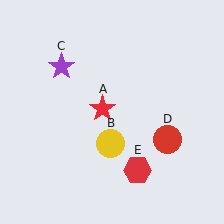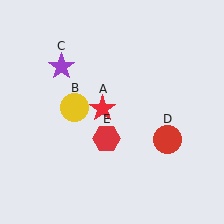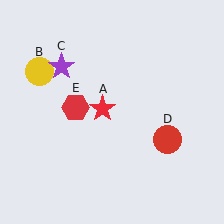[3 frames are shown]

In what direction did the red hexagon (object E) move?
The red hexagon (object E) moved up and to the left.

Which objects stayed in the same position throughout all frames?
Red star (object A) and purple star (object C) and red circle (object D) remained stationary.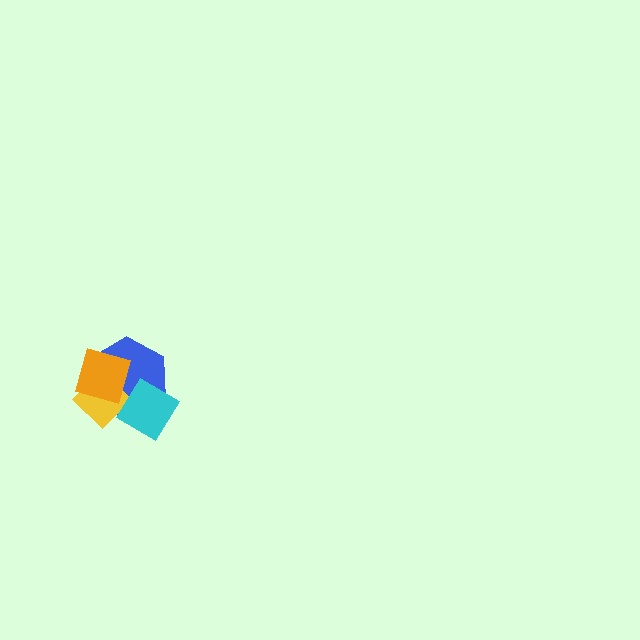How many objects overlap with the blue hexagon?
3 objects overlap with the blue hexagon.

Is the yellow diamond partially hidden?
Yes, it is partially covered by another shape.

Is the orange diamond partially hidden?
Yes, it is partially covered by another shape.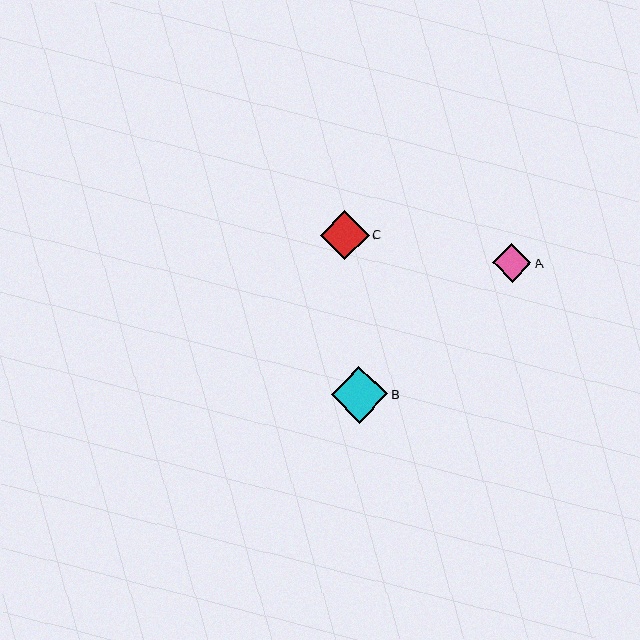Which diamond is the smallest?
Diamond A is the smallest with a size of approximately 39 pixels.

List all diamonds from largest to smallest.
From largest to smallest: B, C, A.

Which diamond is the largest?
Diamond B is the largest with a size of approximately 56 pixels.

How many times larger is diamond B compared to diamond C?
Diamond B is approximately 1.1 times the size of diamond C.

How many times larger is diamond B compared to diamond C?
Diamond B is approximately 1.1 times the size of diamond C.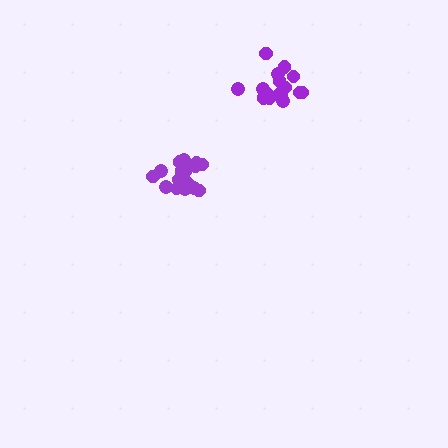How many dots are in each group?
Group 1: 18 dots, Group 2: 16 dots (34 total).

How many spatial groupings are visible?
There are 2 spatial groupings.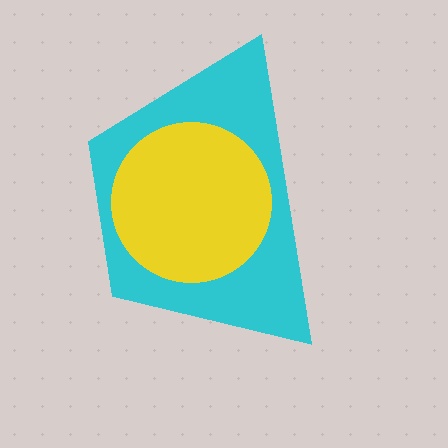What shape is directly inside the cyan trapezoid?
The yellow circle.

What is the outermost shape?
The cyan trapezoid.